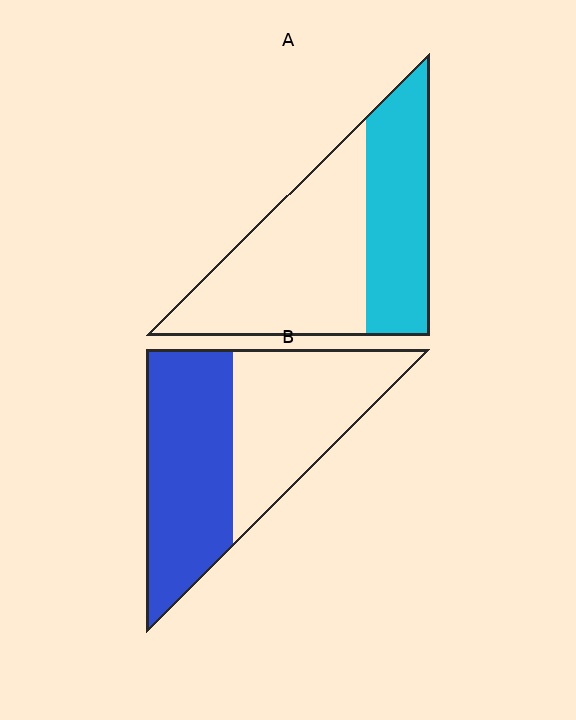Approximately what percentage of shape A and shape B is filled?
A is approximately 40% and B is approximately 50%.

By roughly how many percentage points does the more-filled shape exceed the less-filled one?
By roughly 10 percentage points (B over A).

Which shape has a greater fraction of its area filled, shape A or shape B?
Shape B.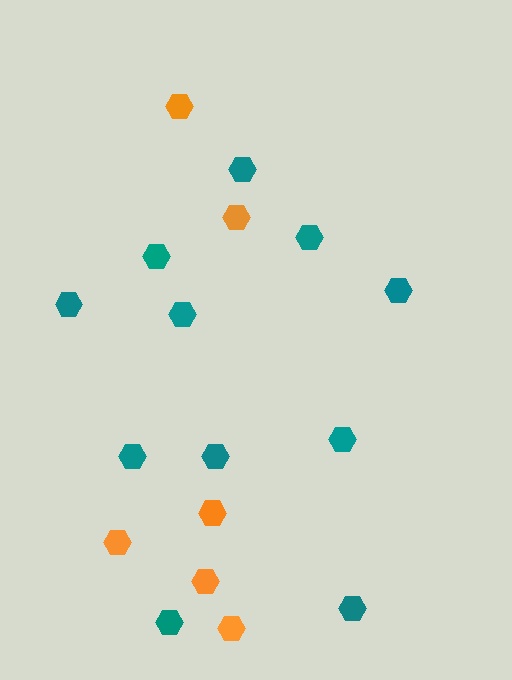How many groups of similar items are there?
There are 2 groups: one group of teal hexagons (11) and one group of orange hexagons (6).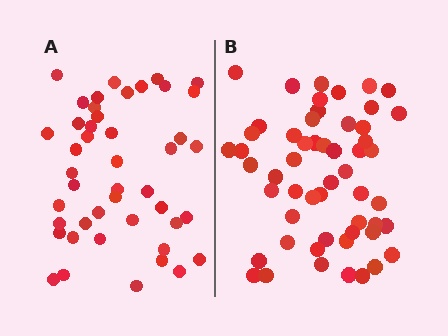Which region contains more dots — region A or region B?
Region B (the right region) has more dots.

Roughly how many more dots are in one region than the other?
Region B has roughly 8 or so more dots than region A.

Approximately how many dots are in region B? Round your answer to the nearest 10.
About 50 dots. (The exact count is 54, which rounds to 50.)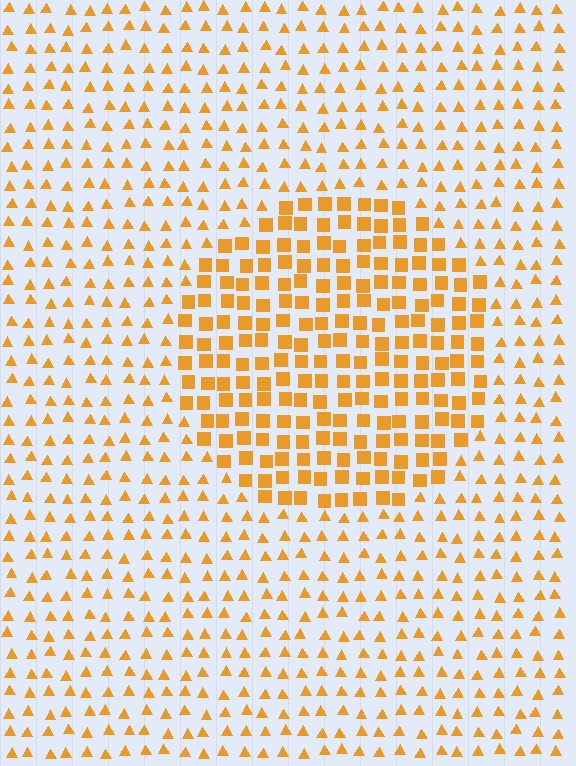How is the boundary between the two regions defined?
The boundary is defined by a change in element shape: squares inside vs. triangles outside. All elements share the same color and spacing.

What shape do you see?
I see a circle.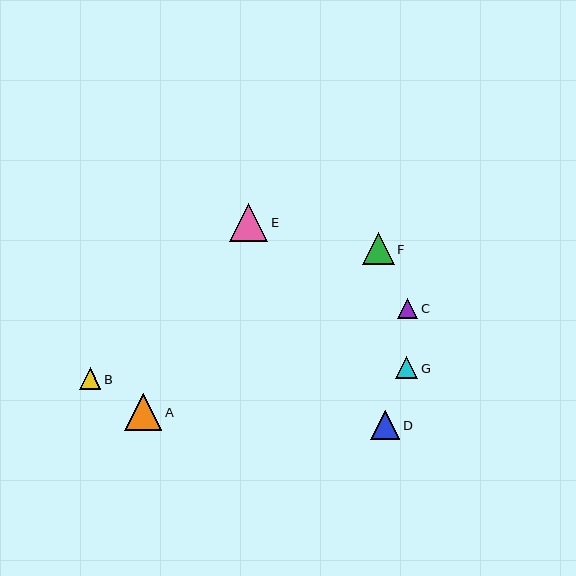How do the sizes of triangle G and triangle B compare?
Triangle G and triangle B are approximately the same size.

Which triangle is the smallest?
Triangle C is the smallest with a size of approximately 20 pixels.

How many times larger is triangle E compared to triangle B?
Triangle E is approximately 1.7 times the size of triangle B.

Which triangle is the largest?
Triangle E is the largest with a size of approximately 38 pixels.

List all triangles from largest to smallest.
From largest to smallest: E, A, F, D, G, B, C.